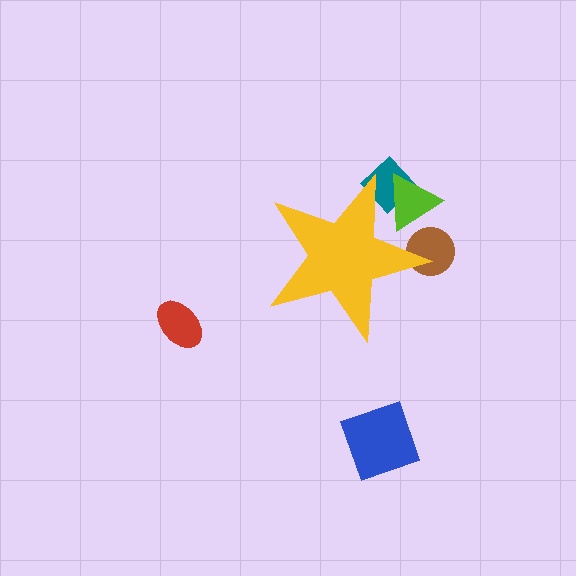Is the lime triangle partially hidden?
Yes, the lime triangle is partially hidden behind the yellow star.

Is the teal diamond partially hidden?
Yes, the teal diamond is partially hidden behind the yellow star.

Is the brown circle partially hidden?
Yes, the brown circle is partially hidden behind the yellow star.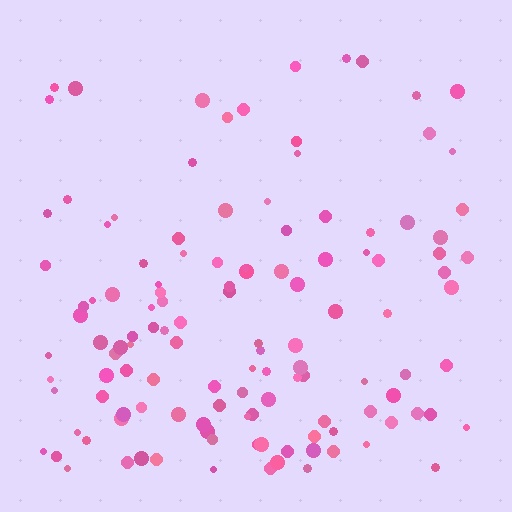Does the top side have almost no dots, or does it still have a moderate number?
Still a moderate number, just noticeably fewer than the bottom.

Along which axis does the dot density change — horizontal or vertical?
Vertical.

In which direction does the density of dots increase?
From top to bottom, with the bottom side densest.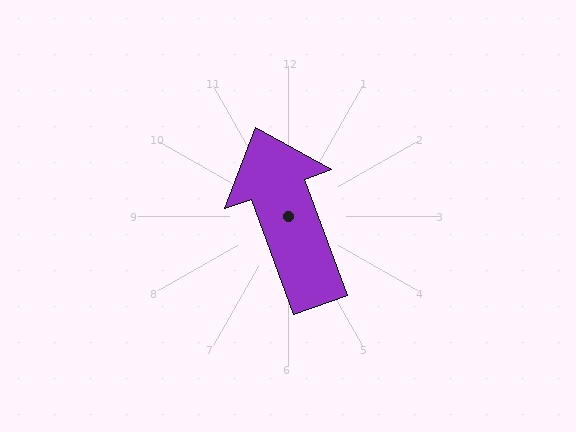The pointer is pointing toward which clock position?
Roughly 11 o'clock.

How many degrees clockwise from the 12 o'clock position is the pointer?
Approximately 340 degrees.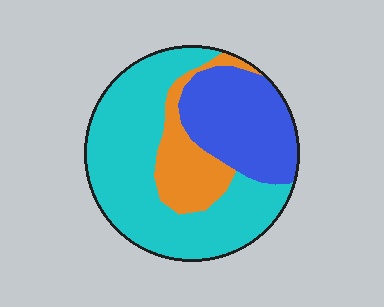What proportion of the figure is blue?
Blue takes up about one quarter (1/4) of the figure.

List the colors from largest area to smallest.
From largest to smallest: cyan, blue, orange.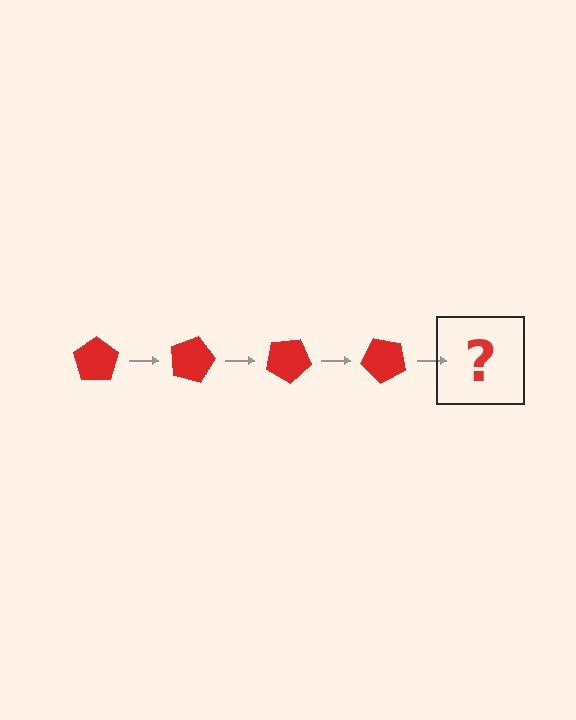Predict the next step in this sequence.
The next step is a red pentagon rotated 60 degrees.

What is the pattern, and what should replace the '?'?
The pattern is that the pentagon rotates 15 degrees each step. The '?' should be a red pentagon rotated 60 degrees.